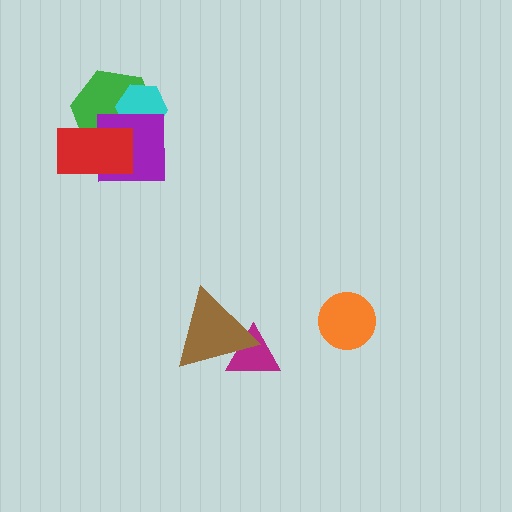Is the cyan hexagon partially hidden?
Yes, it is partially covered by another shape.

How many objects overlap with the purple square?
3 objects overlap with the purple square.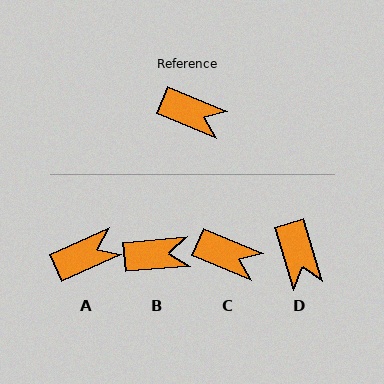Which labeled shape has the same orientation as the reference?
C.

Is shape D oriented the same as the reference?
No, it is off by about 50 degrees.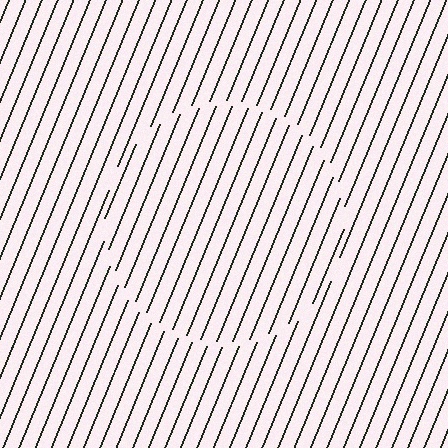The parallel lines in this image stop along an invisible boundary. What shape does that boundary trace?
An illusory circle. The interior of the shape contains the same grating, shifted by half a period — the contour is defined by the phase discontinuity where line-ends from the inner and outer gratings abut.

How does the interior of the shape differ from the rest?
The interior of the shape contains the same grating, shifted by half a period — the contour is defined by the phase discontinuity where line-ends from the inner and outer gratings abut.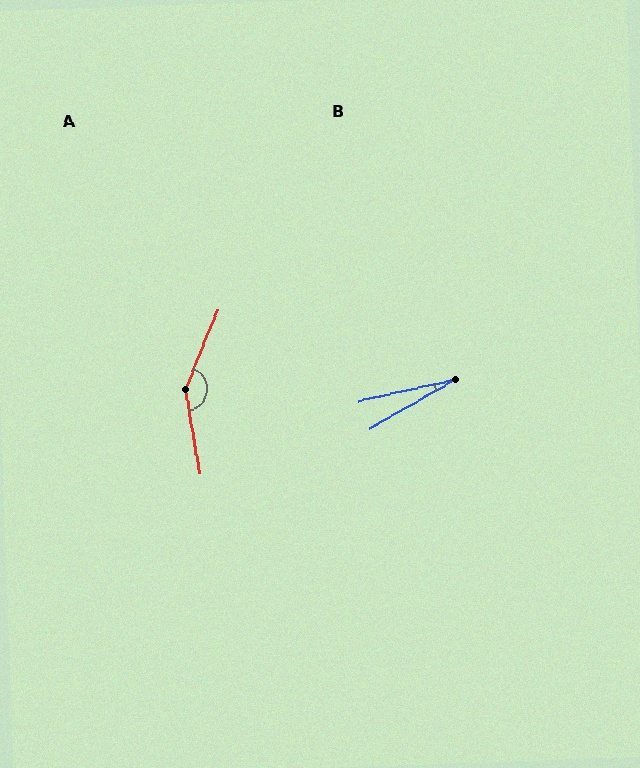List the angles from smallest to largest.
B (17°), A (148°).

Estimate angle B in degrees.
Approximately 17 degrees.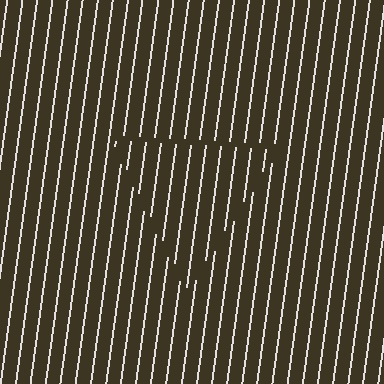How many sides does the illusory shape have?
3 sides — the line-ends trace a triangle.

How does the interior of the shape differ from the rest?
The interior of the shape contains the same grating, shifted by half a period — the contour is defined by the phase discontinuity where line-ends from the inner and outer gratings abut.